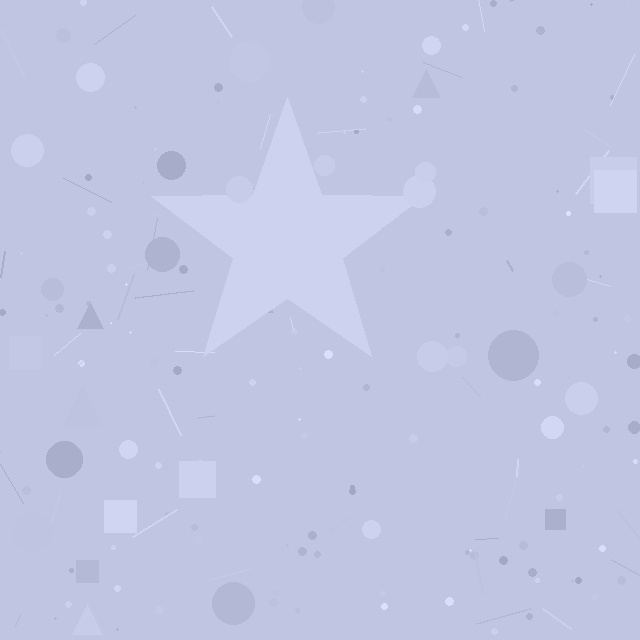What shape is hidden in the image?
A star is hidden in the image.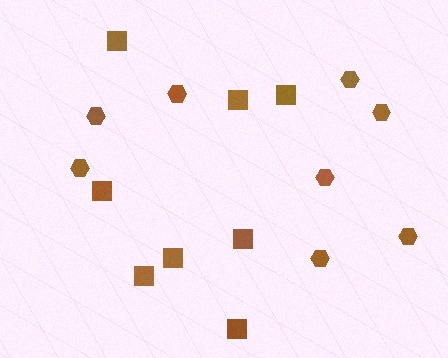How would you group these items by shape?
There are 2 groups: one group of squares (8) and one group of hexagons (8).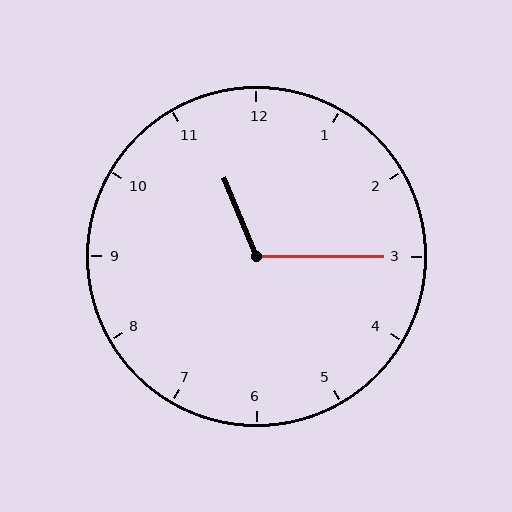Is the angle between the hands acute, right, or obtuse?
It is obtuse.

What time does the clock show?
11:15.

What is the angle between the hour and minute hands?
Approximately 112 degrees.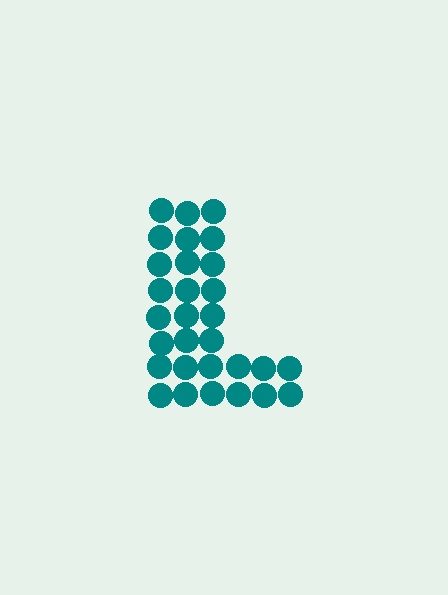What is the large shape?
The large shape is the letter L.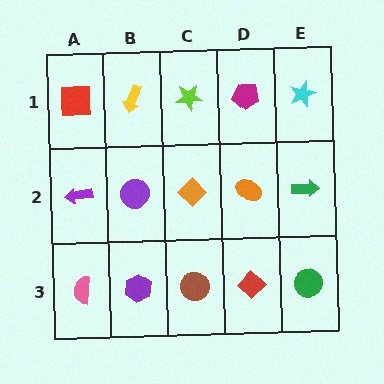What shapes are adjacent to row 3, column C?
An orange diamond (row 2, column C), a purple hexagon (row 3, column B), a red diamond (row 3, column D).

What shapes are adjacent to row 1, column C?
An orange diamond (row 2, column C), a yellow arrow (row 1, column B), a magenta pentagon (row 1, column D).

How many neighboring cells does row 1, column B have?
3.